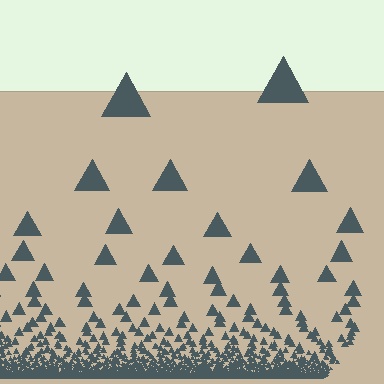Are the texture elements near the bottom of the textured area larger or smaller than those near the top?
Smaller. The gradient is inverted — elements near the bottom are smaller and denser.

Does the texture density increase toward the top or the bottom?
Density increases toward the bottom.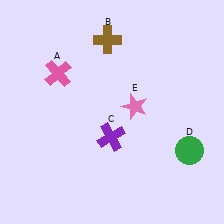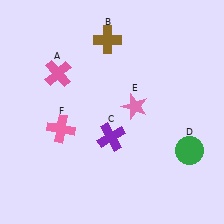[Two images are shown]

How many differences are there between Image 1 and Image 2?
There is 1 difference between the two images.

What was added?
A pink cross (F) was added in Image 2.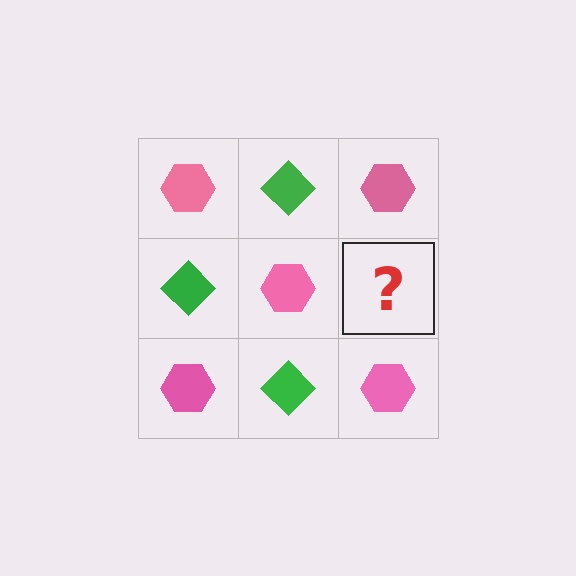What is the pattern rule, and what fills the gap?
The rule is that it alternates pink hexagon and green diamond in a checkerboard pattern. The gap should be filled with a green diamond.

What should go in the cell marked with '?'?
The missing cell should contain a green diamond.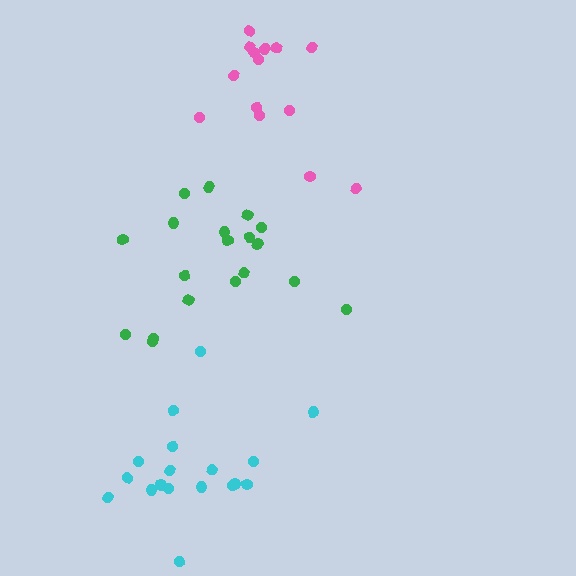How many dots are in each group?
Group 1: 19 dots, Group 2: 18 dots, Group 3: 14 dots (51 total).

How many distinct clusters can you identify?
There are 3 distinct clusters.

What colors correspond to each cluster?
The clusters are colored: green, cyan, pink.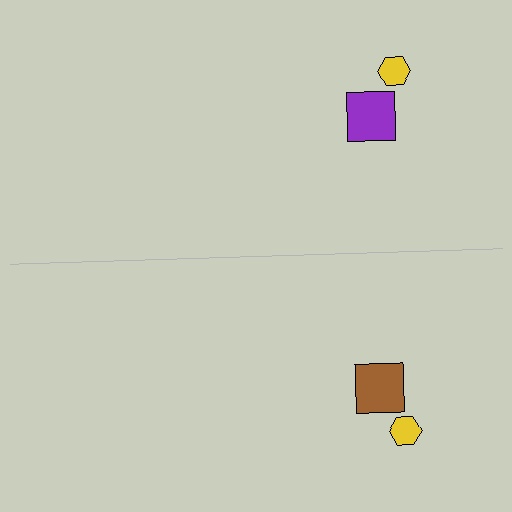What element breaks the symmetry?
The brown square on the bottom side breaks the symmetry — its mirror counterpart is purple.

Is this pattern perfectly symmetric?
No, the pattern is not perfectly symmetric. The brown square on the bottom side breaks the symmetry — its mirror counterpart is purple.